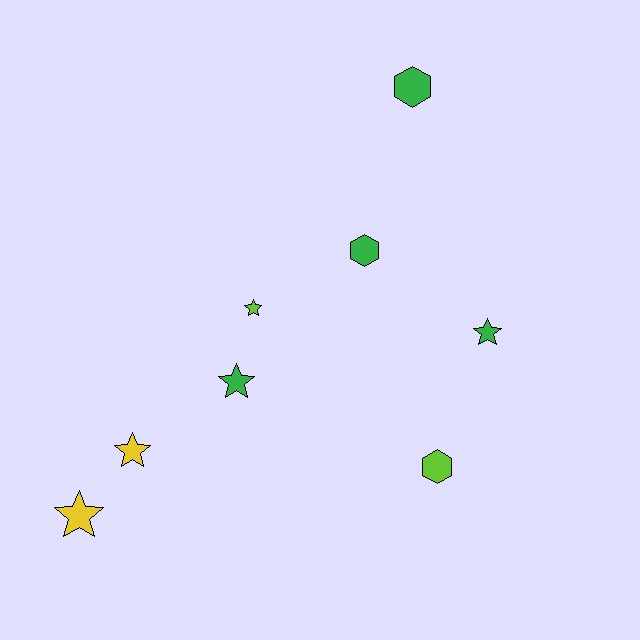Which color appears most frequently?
Green, with 4 objects.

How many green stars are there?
There are 2 green stars.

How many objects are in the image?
There are 8 objects.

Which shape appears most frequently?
Star, with 5 objects.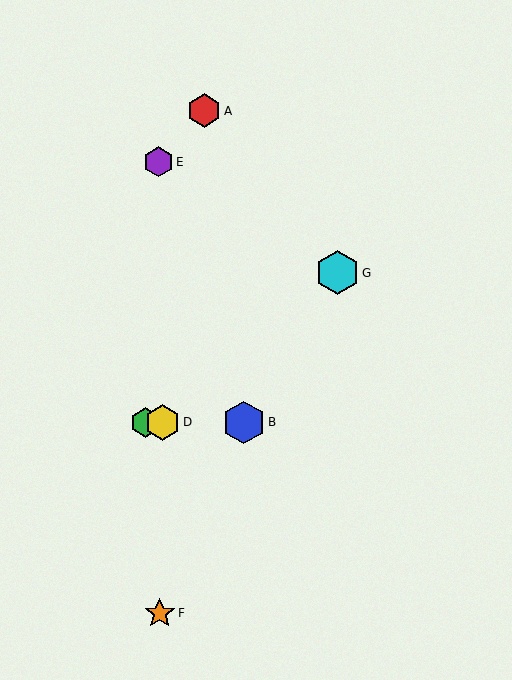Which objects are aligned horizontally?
Objects B, C, D are aligned horizontally.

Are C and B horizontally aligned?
Yes, both are at y≈422.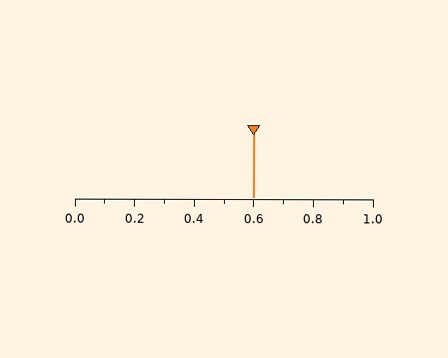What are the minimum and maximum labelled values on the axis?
The axis runs from 0.0 to 1.0.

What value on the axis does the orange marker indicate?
The marker indicates approximately 0.6.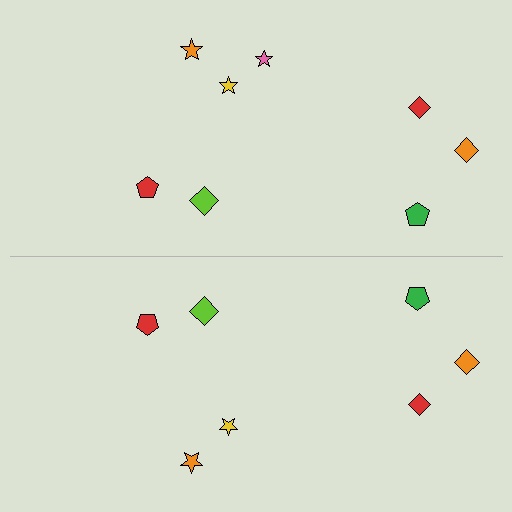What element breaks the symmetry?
A pink star is missing from the bottom side.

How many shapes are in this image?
There are 15 shapes in this image.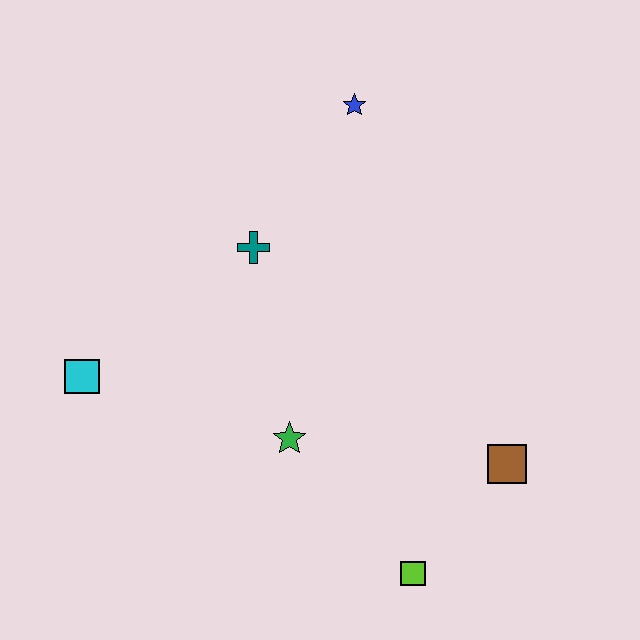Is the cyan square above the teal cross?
No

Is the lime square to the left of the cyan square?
No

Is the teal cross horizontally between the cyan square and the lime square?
Yes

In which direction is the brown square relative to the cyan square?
The brown square is to the right of the cyan square.